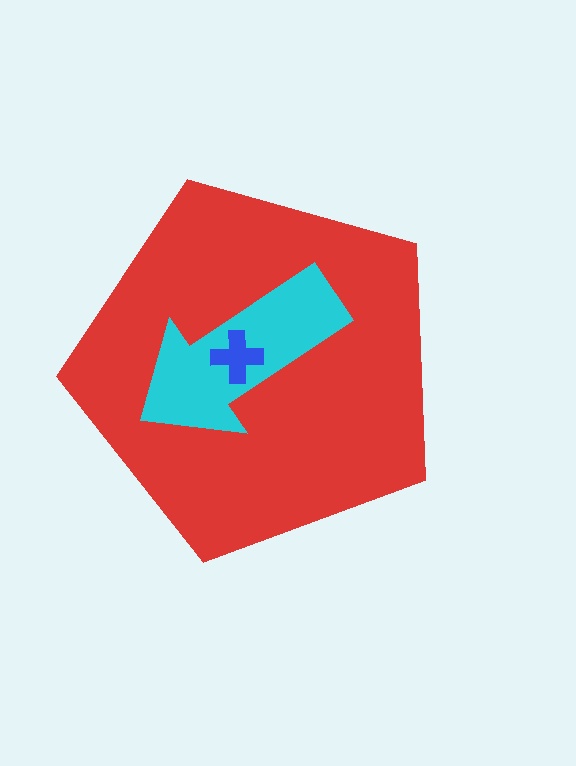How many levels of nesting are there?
3.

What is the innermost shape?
The blue cross.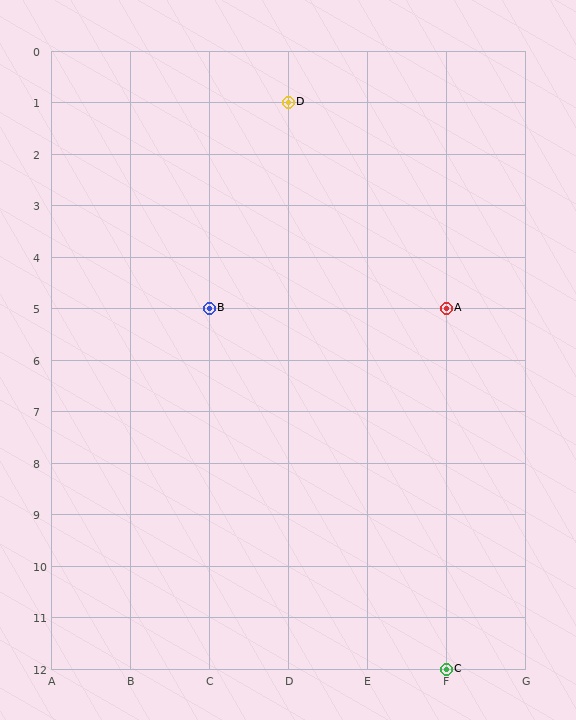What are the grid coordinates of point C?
Point C is at grid coordinates (F, 12).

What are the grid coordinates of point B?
Point B is at grid coordinates (C, 5).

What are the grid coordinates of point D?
Point D is at grid coordinates (D, 1).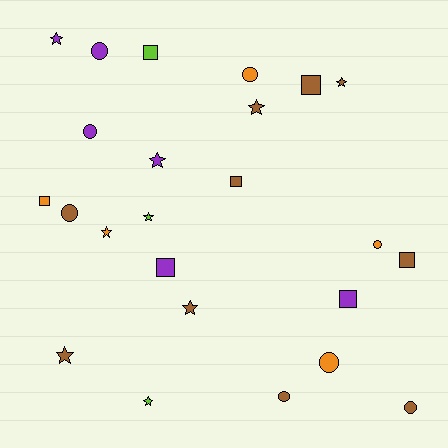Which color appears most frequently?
Brown, with 10 objects.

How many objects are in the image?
There are 24 objects.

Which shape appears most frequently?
Star, with 9 objects.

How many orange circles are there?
There are 3 orange circles.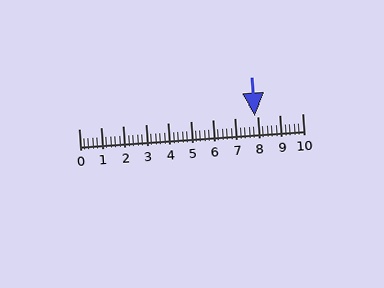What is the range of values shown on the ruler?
The ruler shows values from 0 to 10.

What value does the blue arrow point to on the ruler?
The blue arrow points to approximately 7.9.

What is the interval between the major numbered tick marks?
The major tick marks are spaced 1 units apart.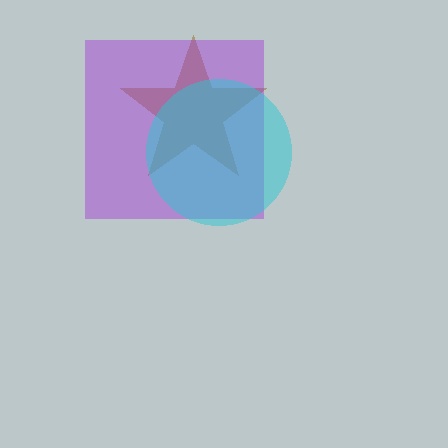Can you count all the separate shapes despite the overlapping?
Yes, there are 3 separate shapes.